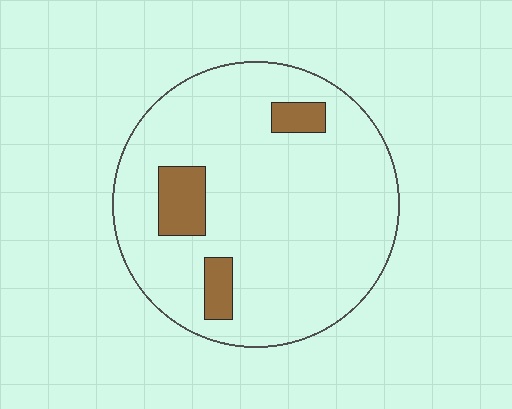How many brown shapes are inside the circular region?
3.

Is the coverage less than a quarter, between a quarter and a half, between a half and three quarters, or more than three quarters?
Less than a quarter.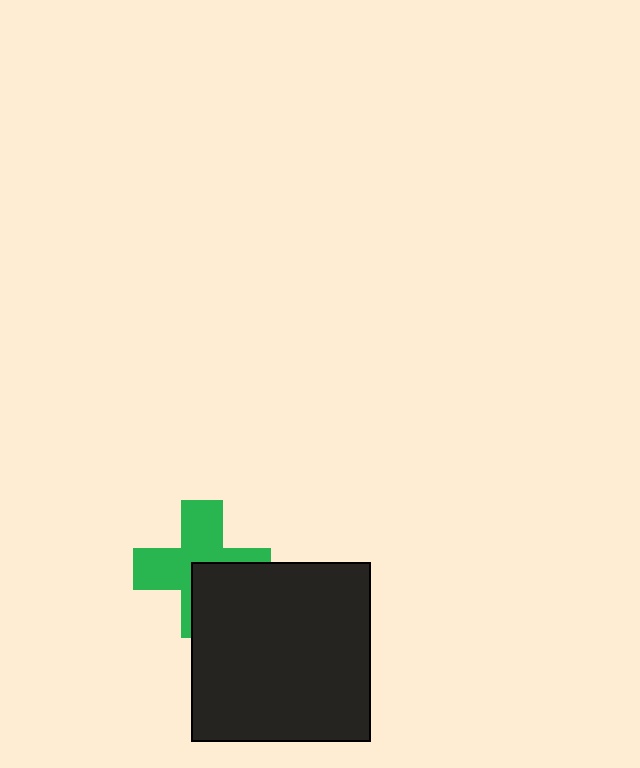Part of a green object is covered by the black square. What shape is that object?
It is a cross.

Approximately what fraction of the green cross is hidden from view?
Roughly 38% of the green cross is hidden behind the black square.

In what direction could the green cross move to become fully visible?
The green cross could move toward the upper-left. That would shift it out from behind the black square entirely.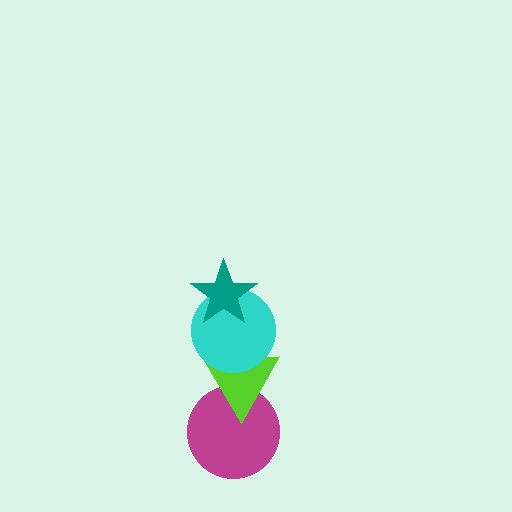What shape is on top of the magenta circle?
The lime triangle is on top of the magenta circle.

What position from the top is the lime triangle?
The lime triangle is 3rd from the top.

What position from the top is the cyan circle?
The cyan circle is 2nd from the top.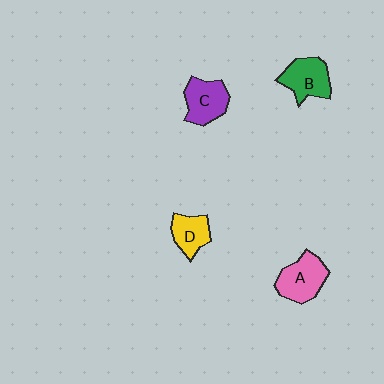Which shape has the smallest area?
Shape D (yellow).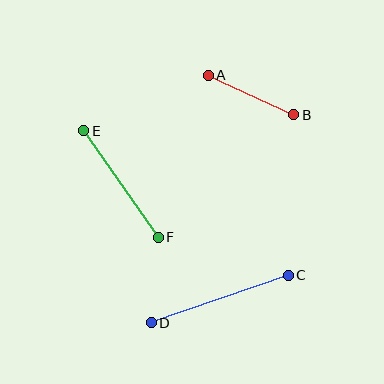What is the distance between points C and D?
The distance is approximately 145 pixels.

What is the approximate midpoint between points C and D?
The midpoint is at approximately (220, 299) pixels.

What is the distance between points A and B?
The distance is approximately 94 pixels.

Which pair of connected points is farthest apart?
Points C and D are farthest apart.